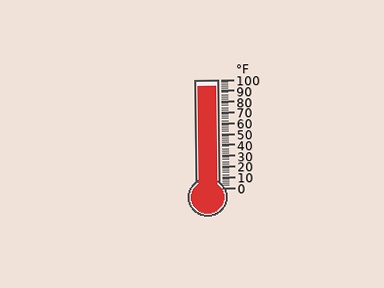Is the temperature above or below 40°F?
The temperature is above 40°F.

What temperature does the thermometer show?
The thermometer shows approximately 94°F.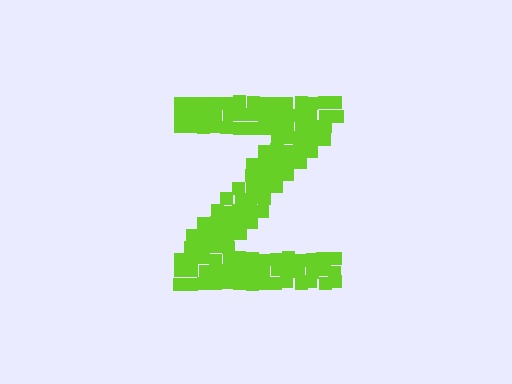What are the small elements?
The small elements are squares.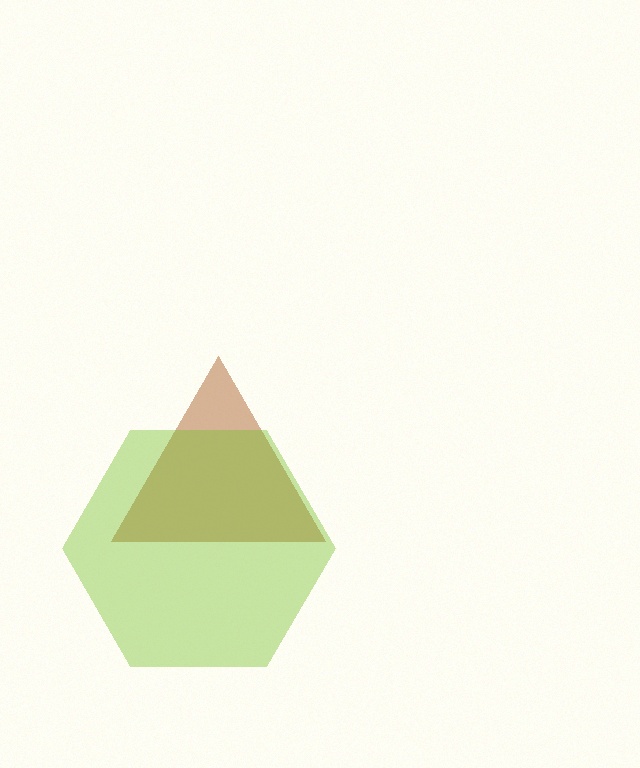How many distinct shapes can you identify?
There are 2 distinct shapes: a brown triangle, a lime hexagon.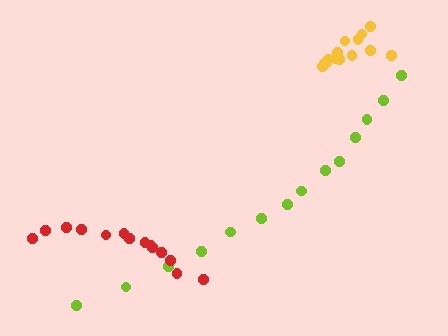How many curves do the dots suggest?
There are 3 distinct paths.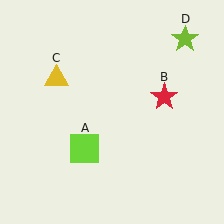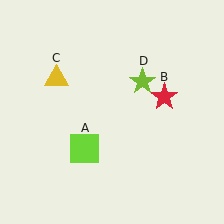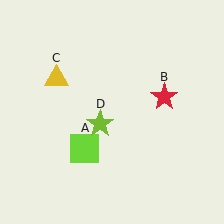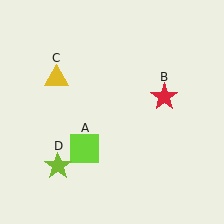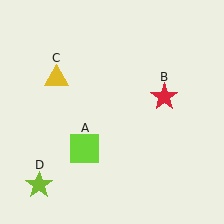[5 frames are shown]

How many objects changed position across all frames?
1 object changed position: lime star (object D).